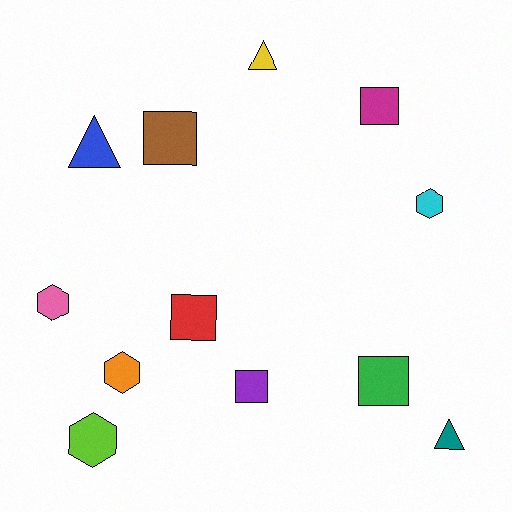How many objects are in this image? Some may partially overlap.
There are 12 objects.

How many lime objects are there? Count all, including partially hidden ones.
There is 1 lime object.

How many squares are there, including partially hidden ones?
There are 5 squares.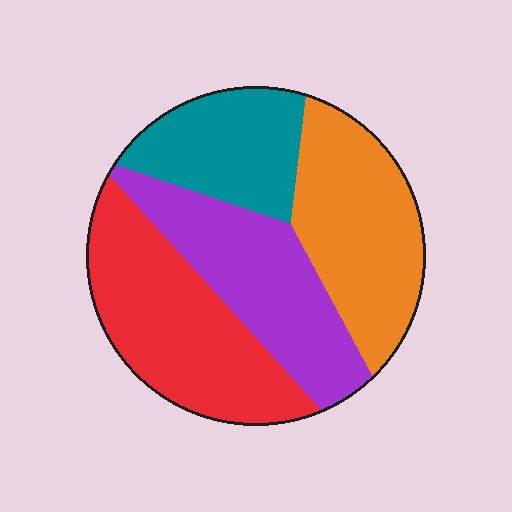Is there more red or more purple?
Red.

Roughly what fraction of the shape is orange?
Orange takes up about one quarter (1/4) of the shape.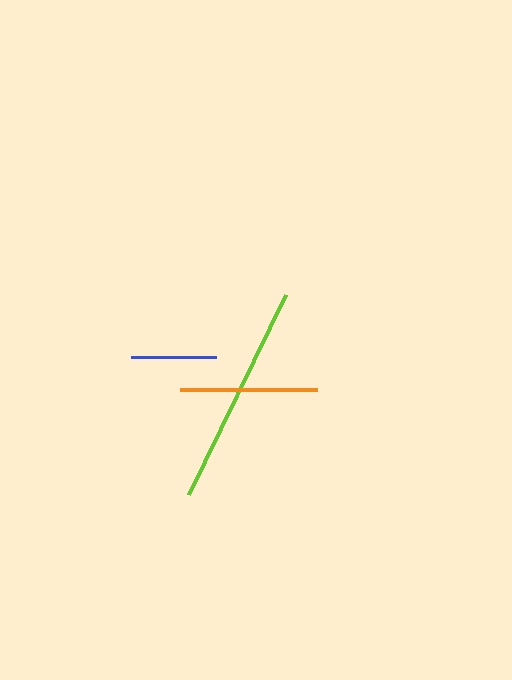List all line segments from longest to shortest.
From longest to shortest: lime, orange, blue.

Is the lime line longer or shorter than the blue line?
The lime line is longer than the blue line.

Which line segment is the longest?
The lime line is the longest at approximately 223 pixels.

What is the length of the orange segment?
The orange segment is approximately 138 pixels long.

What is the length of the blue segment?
The blue segment is approximately 86 pixels long.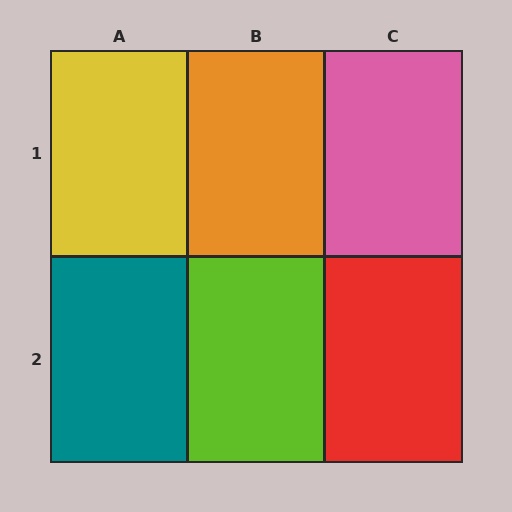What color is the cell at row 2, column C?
Red.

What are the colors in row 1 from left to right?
Yellow, orange, pink.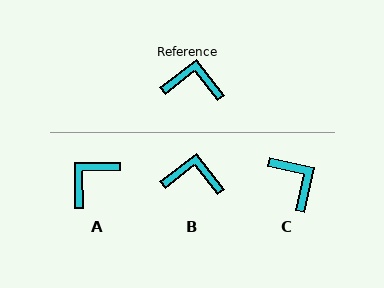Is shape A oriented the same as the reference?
No, it is off by about 53 degrees.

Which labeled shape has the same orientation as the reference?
B.